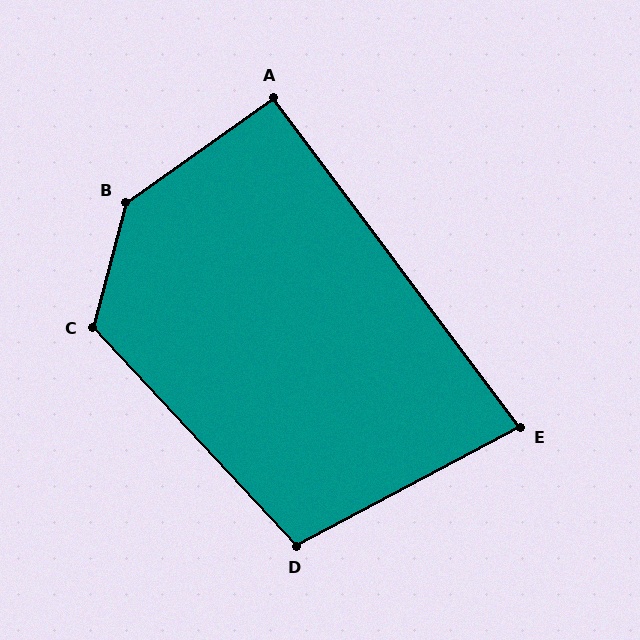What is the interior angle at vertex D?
Approximately 105 degrees (obtuse).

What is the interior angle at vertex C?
Approximately 122 degrees (obtuse).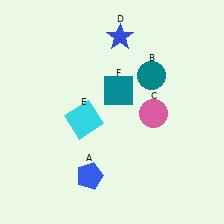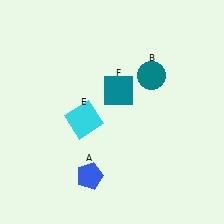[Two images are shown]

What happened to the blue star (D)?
The blue star (D) was removed in Image 2. It was in the top-right area of Image 1.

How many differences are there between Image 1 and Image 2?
There are 2 differences between the two images.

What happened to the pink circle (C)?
The pink circle (C) was removed in Image 2. It was in the bottom-right area of Image 1.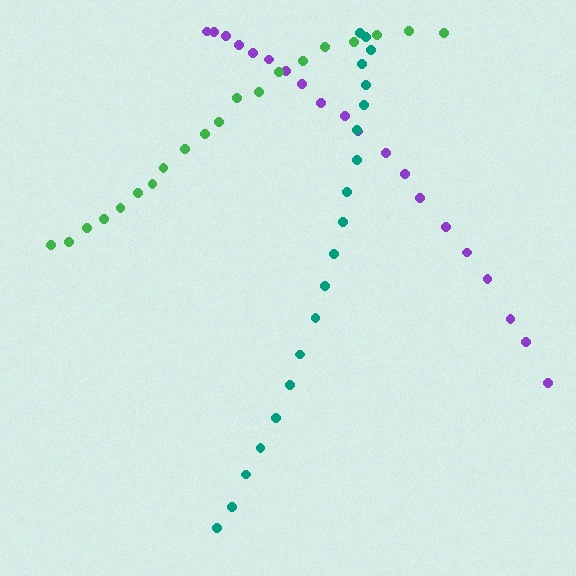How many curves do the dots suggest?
There are 3 distinct paths.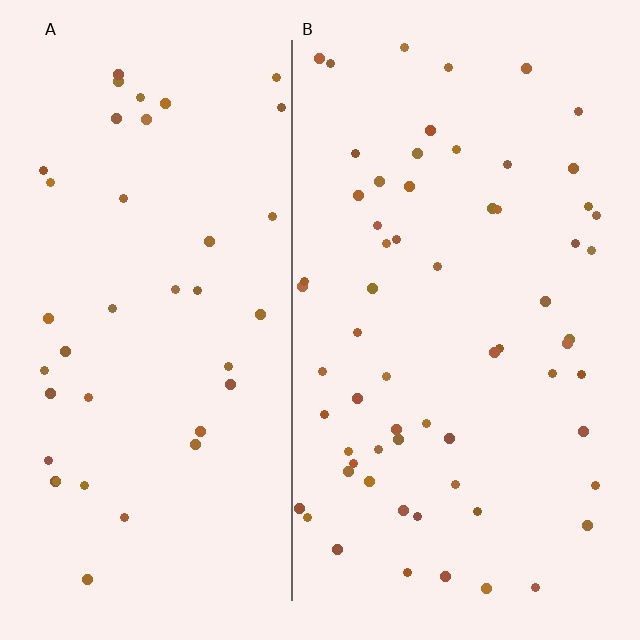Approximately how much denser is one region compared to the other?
Approximately 1.6× — region B over region A.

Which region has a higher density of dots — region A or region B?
B (the right).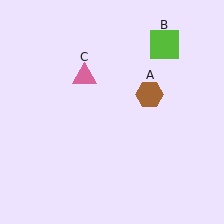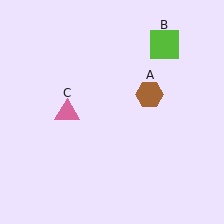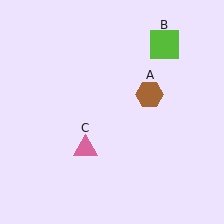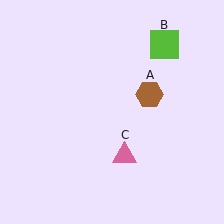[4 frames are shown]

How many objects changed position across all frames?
1 object changed position: pink triangle (object C).